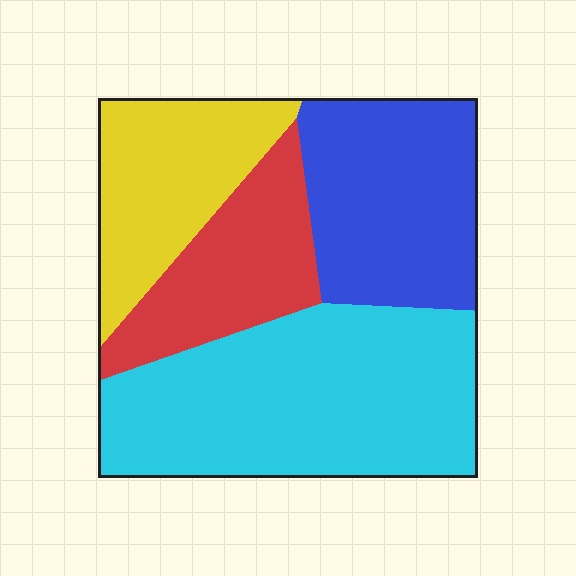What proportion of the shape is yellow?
Yellow covers around 20% of the shape.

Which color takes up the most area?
Cyan, at roughly 40%.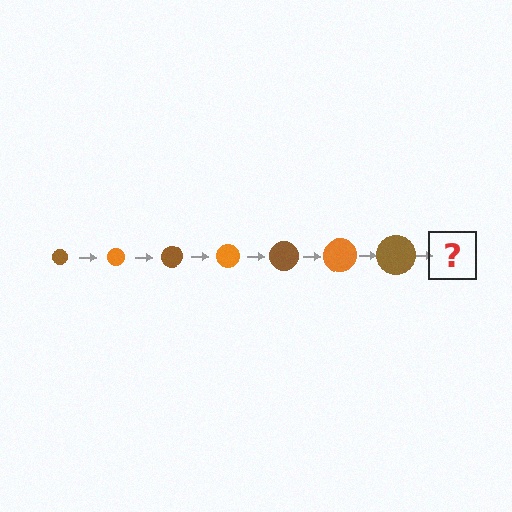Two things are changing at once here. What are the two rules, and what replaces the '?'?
The two rules are that the circle grows larger each step and the color cycles through brown and orange. The '?' should be an orange circle, larger than the previous one.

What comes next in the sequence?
The next element should be an orange circle, larger than the previous one.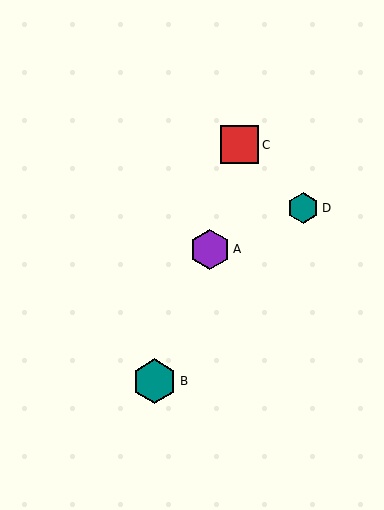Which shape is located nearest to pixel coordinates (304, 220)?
The teal hexagon (labeled D) at (303, 208) is nearest to that location.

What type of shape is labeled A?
Shape A is a purple hexagon.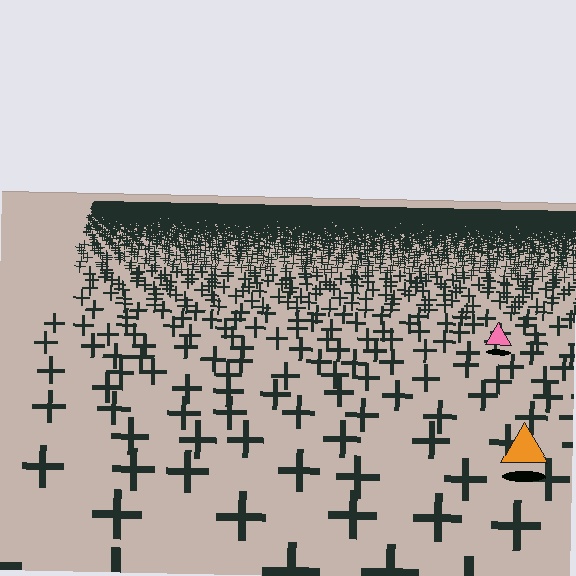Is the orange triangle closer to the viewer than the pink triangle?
Yes. The orange triangle is closer — you can tell from the texture gradient: the ground texture is coarser near it.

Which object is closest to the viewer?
The orange triangle is closest. The texture marks near it are larger and more spread out.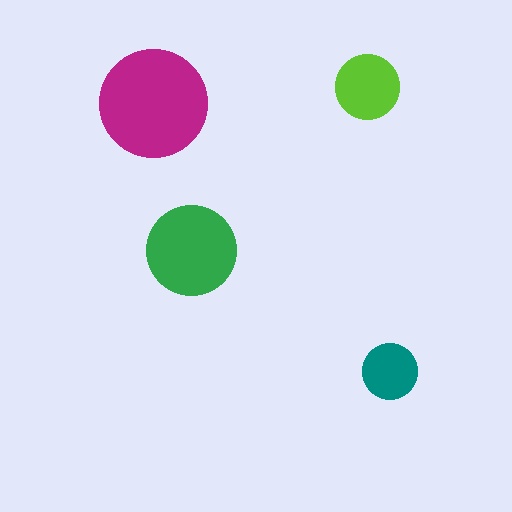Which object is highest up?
The lime circle is topmost.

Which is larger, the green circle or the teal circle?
The green one.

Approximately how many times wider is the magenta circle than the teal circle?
About 2 times wider.